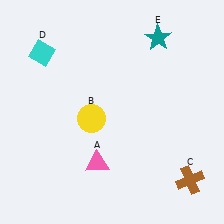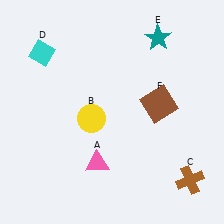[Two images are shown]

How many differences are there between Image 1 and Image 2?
There is 1 difference between the two images.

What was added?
A brown square (F) was added in Image 2.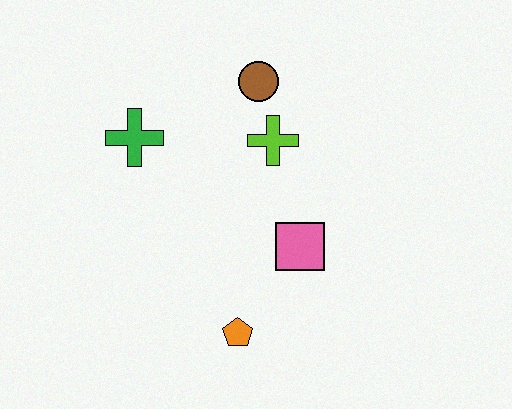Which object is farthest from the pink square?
The green cross is farthest from the pink square.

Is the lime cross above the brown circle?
No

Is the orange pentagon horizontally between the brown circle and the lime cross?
No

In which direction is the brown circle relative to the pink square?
The brown circle is above the pink square.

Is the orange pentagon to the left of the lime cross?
Yes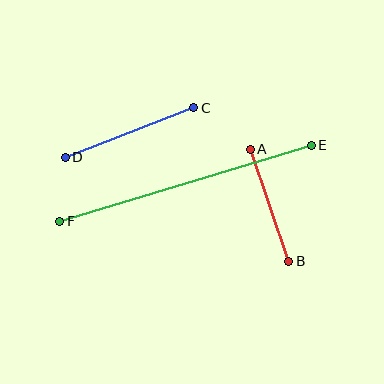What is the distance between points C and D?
The distance is approximately 138 pixels.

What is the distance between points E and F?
The distance is approximately 262 pixels.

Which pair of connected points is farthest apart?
Points E and F are farthest apart.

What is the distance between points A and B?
The distance is approximately 118 pixels.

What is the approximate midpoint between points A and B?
The midpoint is at approximately (269, 205) pixels.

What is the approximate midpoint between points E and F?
The midpoint is at approximately (186, 183) pixels.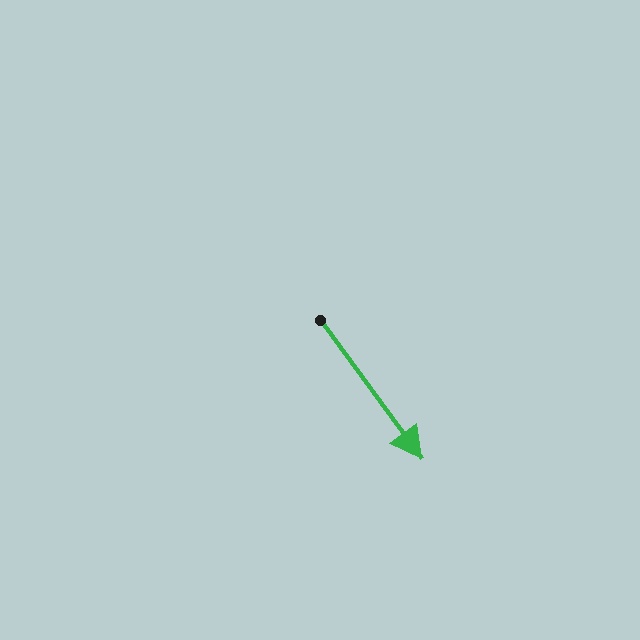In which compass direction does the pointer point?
Southeast.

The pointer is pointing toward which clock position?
Roughly 5 o'clock.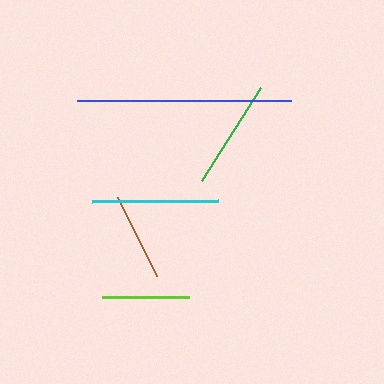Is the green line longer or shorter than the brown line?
The green line is longer than the brown line.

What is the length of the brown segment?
The brown segment is approximately 88 pixels long.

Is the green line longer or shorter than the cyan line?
The cyan line is longer than the green line.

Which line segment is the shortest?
The lime line is the shortest at approximately 87 pixels.